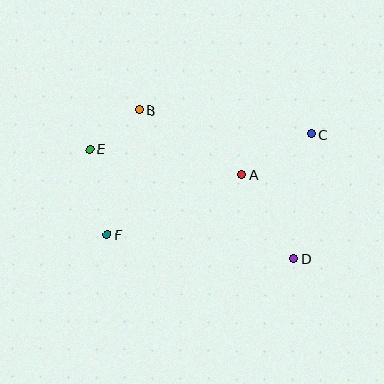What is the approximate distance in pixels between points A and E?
The distance between A and E is approximately 155 pixels.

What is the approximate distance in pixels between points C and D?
The distance between C and D is approximately 126 pixels.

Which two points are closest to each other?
Points B and E are closest to each other.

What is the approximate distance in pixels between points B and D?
The distance between B and D is approximately 215 pixels.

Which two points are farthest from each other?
Points D and E are farthest from each other.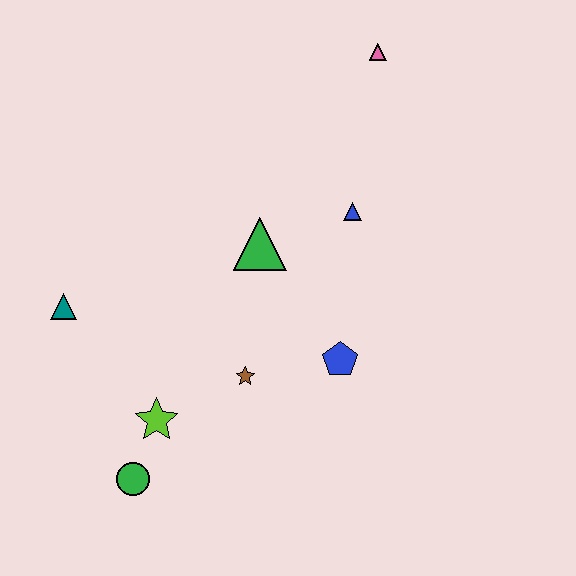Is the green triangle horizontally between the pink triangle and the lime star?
Yes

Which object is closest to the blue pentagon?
The brown star is closest to the blue pentagon.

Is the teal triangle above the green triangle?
No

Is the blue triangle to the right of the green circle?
Yes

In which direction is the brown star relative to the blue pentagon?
The brown star is to the left of the blue pentagon.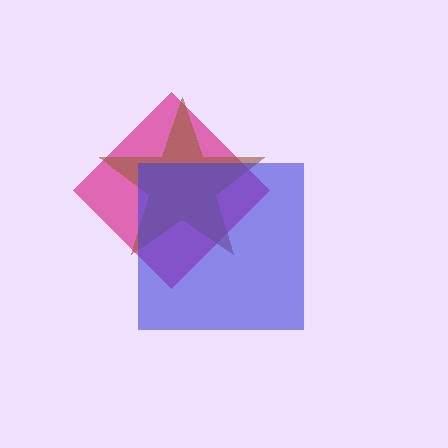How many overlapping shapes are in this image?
There are 3 overlapping shapes in the image.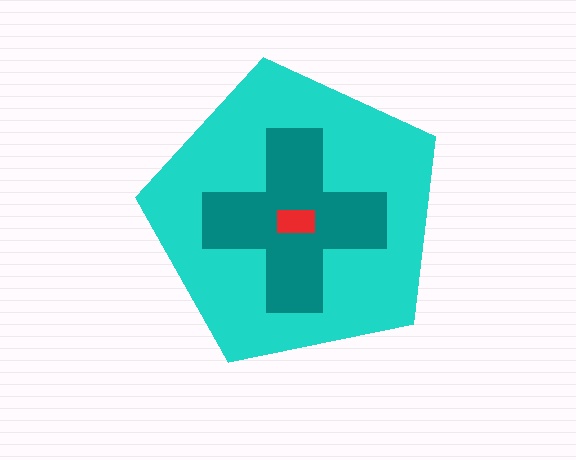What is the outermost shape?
The cyan pentagon.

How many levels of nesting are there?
3.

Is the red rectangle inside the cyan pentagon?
Yes.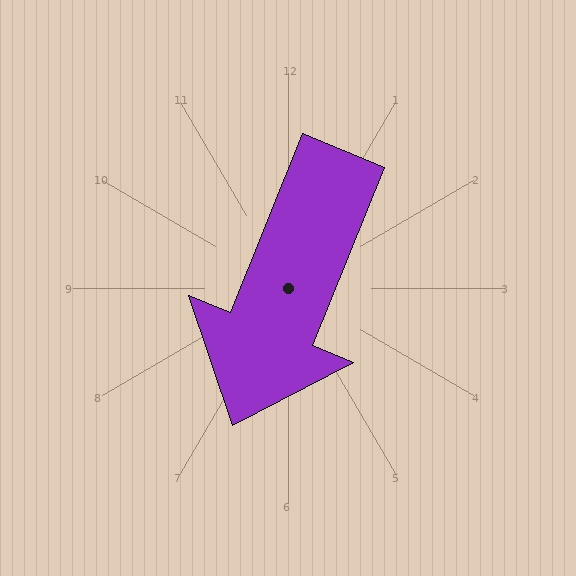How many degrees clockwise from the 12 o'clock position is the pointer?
Approximately 202 degrees.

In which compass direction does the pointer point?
South.